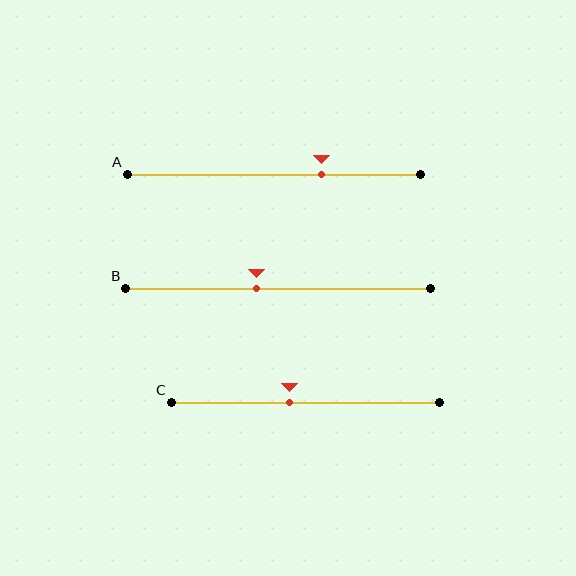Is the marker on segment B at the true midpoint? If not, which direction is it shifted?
No, the marker on segment B is shifted to the left by about 7% of the segment length.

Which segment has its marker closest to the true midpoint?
Segment C has its marker closest to the true midpoint.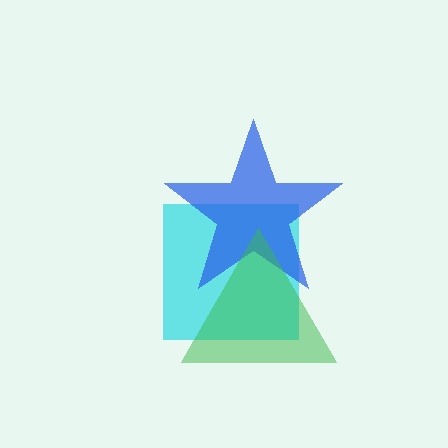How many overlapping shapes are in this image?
There are 3 overlapping shapes in the image.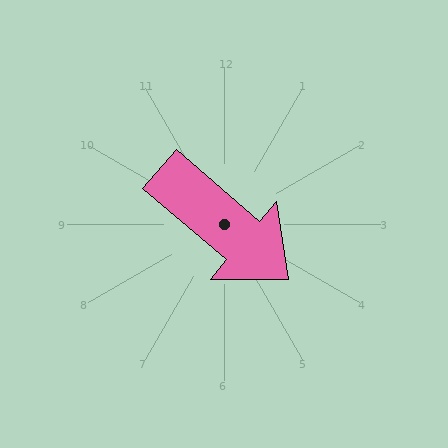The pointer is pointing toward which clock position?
Roughly 4 o'clock.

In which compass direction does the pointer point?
Southeast.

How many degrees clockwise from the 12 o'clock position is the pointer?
Approximately 131 degrees.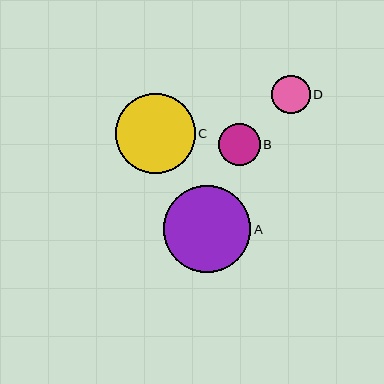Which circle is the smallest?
Circle D is the smallest with a size of approximately 38 pixels.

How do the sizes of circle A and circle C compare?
Circle A and circle C are approximately the same size.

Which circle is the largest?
Circle A is the largest with a size of approximately 87 pixels.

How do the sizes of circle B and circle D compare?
Circle B and circle D are approximately the same size.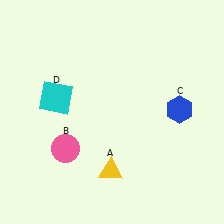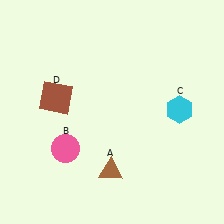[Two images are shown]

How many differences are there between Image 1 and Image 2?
There are 3 differences between the two images.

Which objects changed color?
A changed from yellow to brown. C changed from blue to cyan. D changed from cyan to brown.